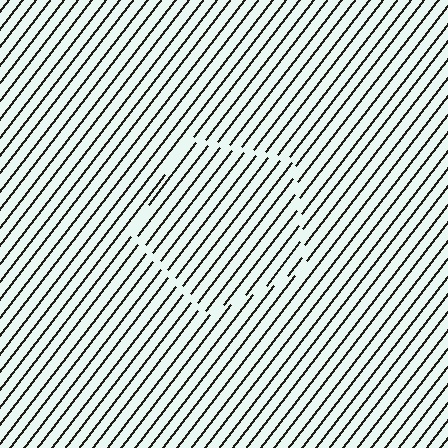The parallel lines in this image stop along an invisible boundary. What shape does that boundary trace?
An illusory pentagon. The interior of the shape contains the same grating, shifted by half a period — the contour is defined by the phase discontinuity where line-ends from the inner and outer gratings abut.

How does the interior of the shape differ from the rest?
The interior of the shape contains the same grating, shifted by half a period — the contour is defined by the phase discontinuity where line-ends from the inner and outer gratings abut.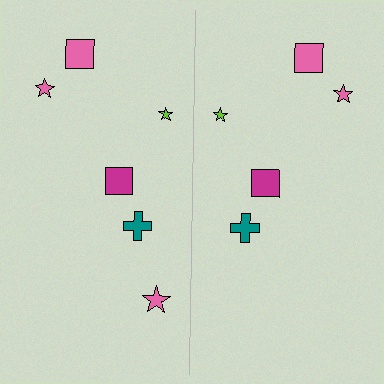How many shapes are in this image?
There are 11 shapes in this image.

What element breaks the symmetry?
A pink star is missing from the right side.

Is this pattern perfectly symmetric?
No, the pattern is not perfectly symmetric. A pink star is missing from the right side.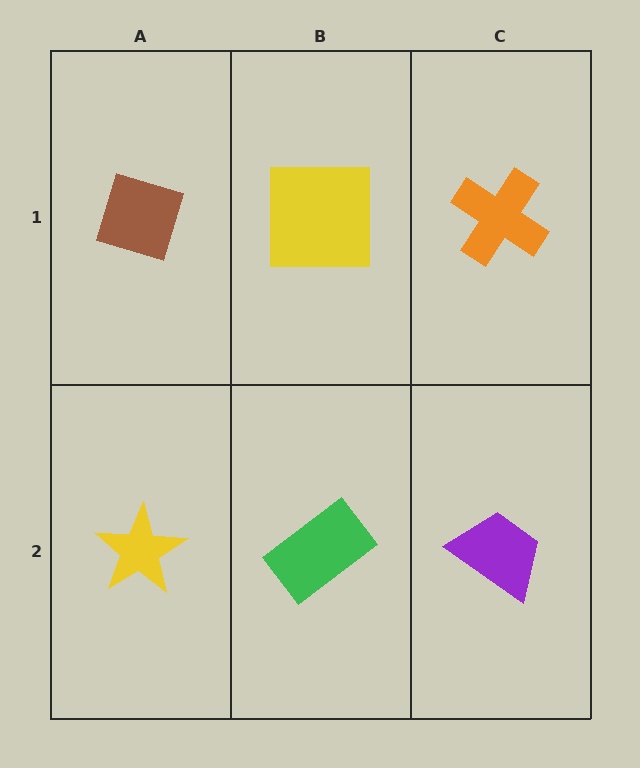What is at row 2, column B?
A green rectangle.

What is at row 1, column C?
An orange cross.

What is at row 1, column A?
A brown diamond.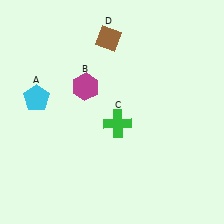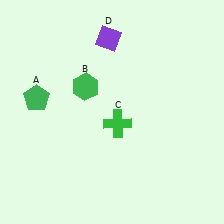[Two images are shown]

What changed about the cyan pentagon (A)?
In Image 1, A is cyan. In Image 2, it changed to green.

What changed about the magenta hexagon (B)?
In Image 1, B is magenta. In Image 2, it changed to green.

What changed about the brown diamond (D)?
In Image 1, D is brown. In Image 2, it changed to purple.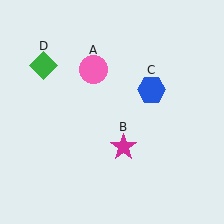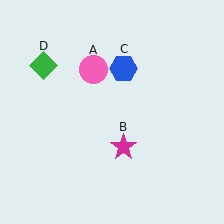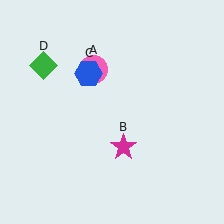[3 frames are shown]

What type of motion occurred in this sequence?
The blue hexagon (object C) rotated counterclockwise around the center of the scene.